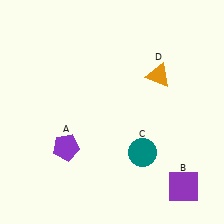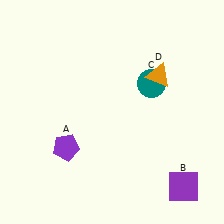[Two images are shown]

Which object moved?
The teal circle (C) moved up.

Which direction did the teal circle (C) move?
The teal circle (C) moved up.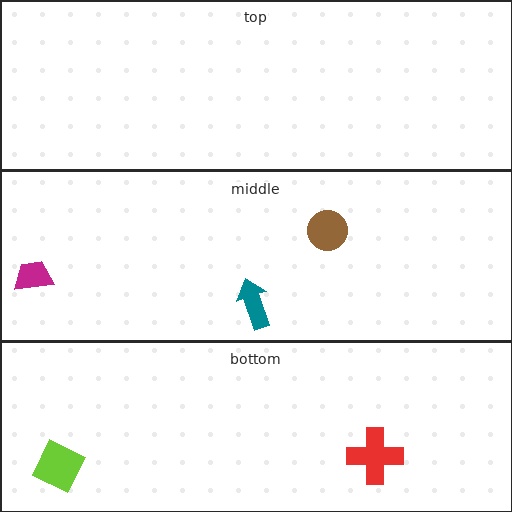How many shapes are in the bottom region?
2.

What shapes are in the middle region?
The teal arrow, the brown circle, the magenta trapezoid.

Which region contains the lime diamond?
The bottom region.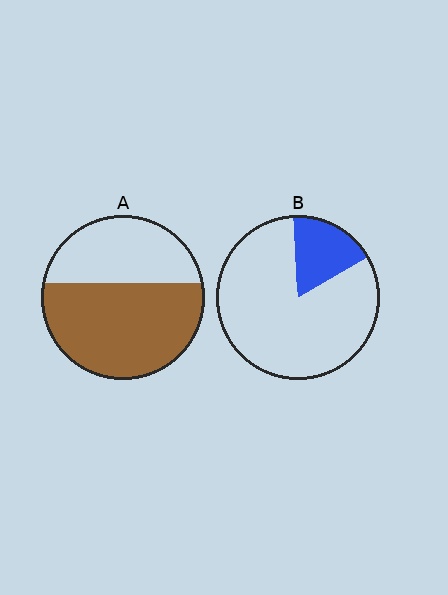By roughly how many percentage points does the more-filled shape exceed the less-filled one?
By roughly 45 percentage points (A over B).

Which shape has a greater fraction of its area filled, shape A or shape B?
Shape A.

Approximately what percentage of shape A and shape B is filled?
A is approximately 60% and B is approximately 20%.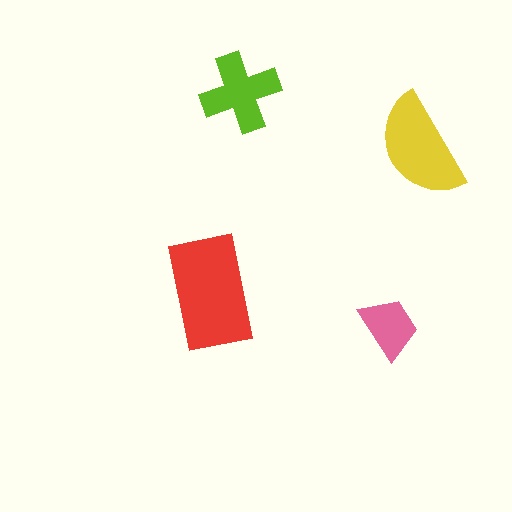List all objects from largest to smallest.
The red rectangle, the yellow semicircle, the lime cross, the pink trapezoid.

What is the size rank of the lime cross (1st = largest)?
3rd.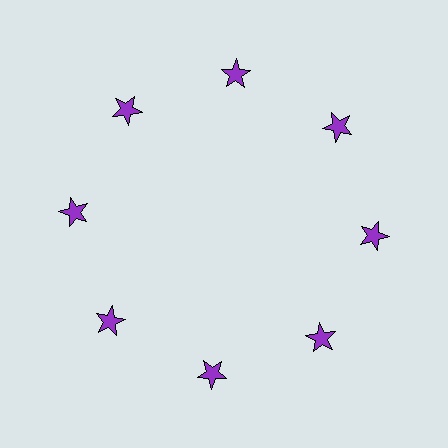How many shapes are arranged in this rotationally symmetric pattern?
There are 8 shapes, arranged in 8 groups of 1.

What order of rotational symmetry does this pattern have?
This pattern has 8-fold rotational symmetry.